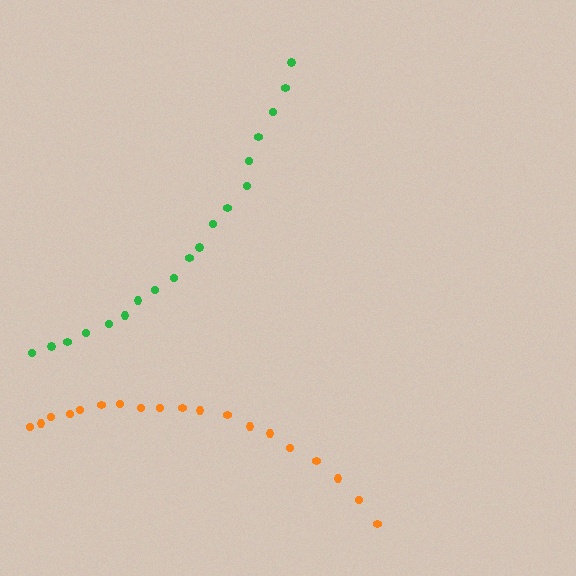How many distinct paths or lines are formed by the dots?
There are 2 distinct paths.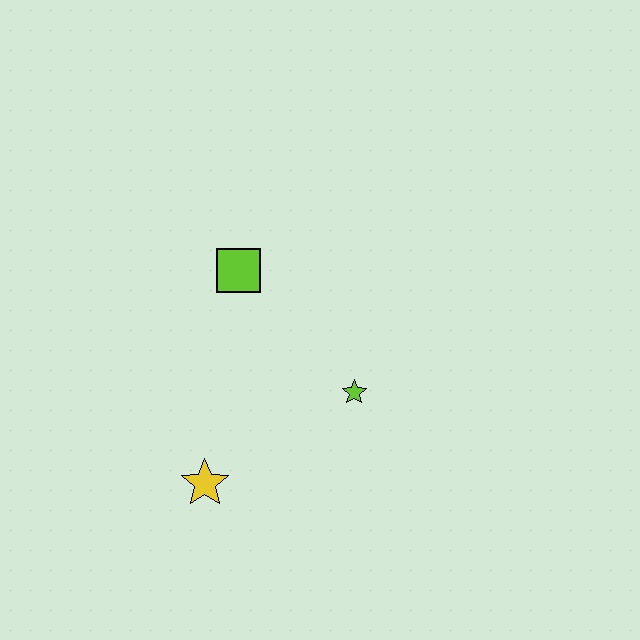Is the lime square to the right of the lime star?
No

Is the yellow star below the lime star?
Yes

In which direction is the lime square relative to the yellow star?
The lime square is above the yellow star.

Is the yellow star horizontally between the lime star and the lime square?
No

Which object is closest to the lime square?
The lime star is closest to the lime square.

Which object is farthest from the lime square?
The yellow star is farthest from the lime square.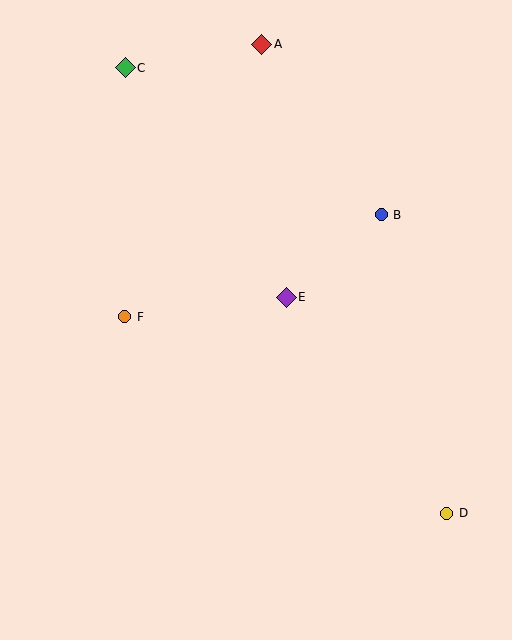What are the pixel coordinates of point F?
Point F is at (125, 317).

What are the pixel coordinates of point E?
Point E is at (286, 297).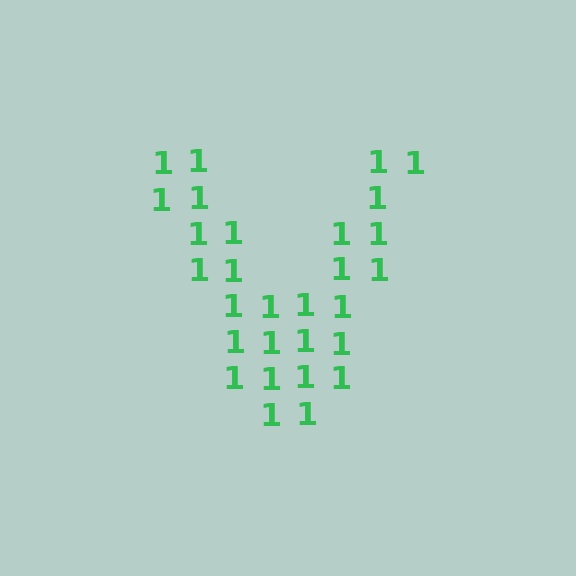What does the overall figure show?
The overall figure shows the letter V.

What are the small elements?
The small elements are digit 1's.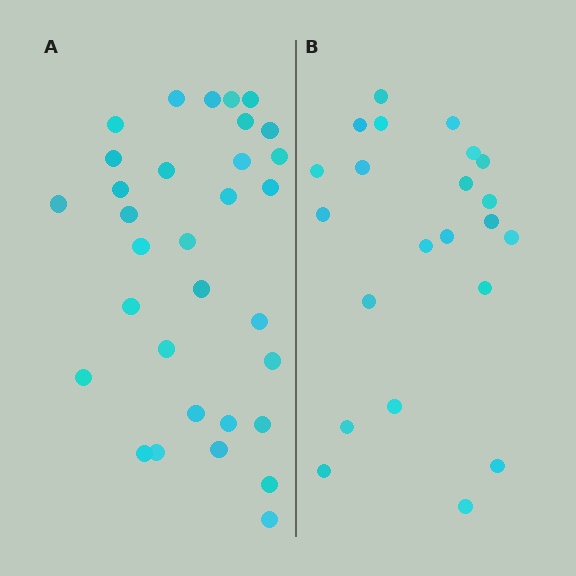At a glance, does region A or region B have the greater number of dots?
Region A (the left region) has more dots.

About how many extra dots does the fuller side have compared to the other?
Region A has roughly 10 or so more dots than region B.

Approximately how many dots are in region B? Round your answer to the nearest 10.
About 20 dots. (The exact count is 22, which rounds to 20.)